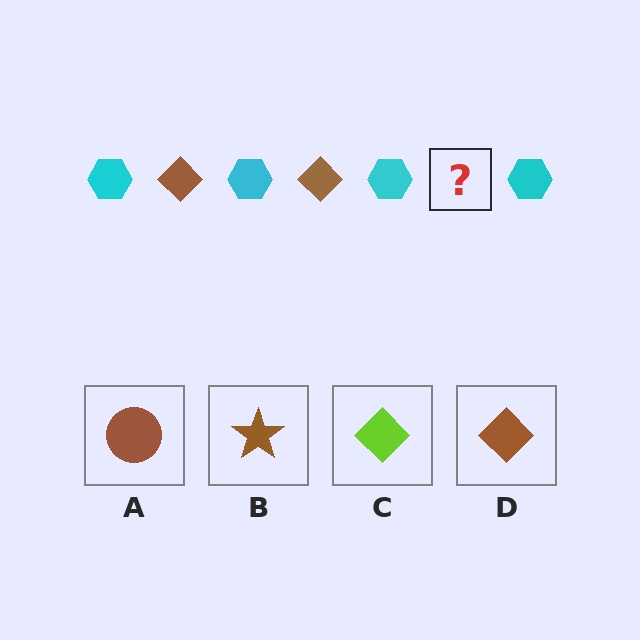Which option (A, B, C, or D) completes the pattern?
D.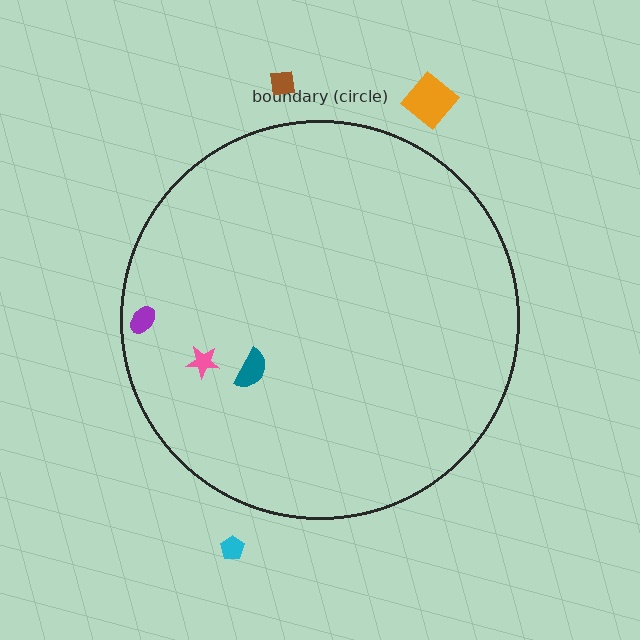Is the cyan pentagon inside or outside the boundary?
Outside.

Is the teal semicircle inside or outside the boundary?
Inside.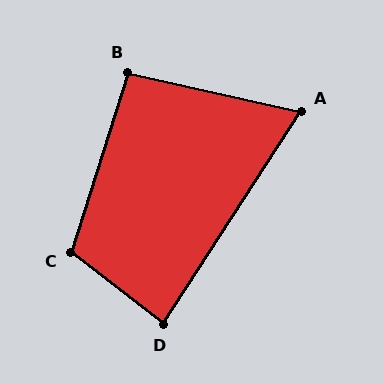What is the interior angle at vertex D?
Approximately 85 degrees (approximately right).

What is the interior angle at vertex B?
Approximately 95 degrees (approximately right).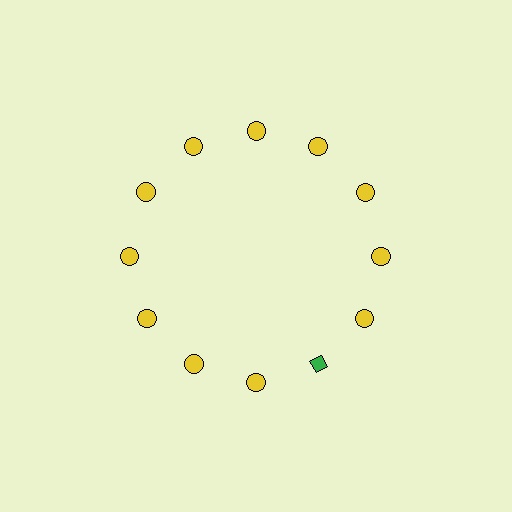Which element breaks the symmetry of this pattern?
The green diamond at roughly the 5 o'clock position breaks the symmetry. All other shapes are yellow circles.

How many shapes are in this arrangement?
There are 12 shapes arranged in a ring pattern.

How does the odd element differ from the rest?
It differs in both color (green instead of yellow) and shape (diamond instead of circle).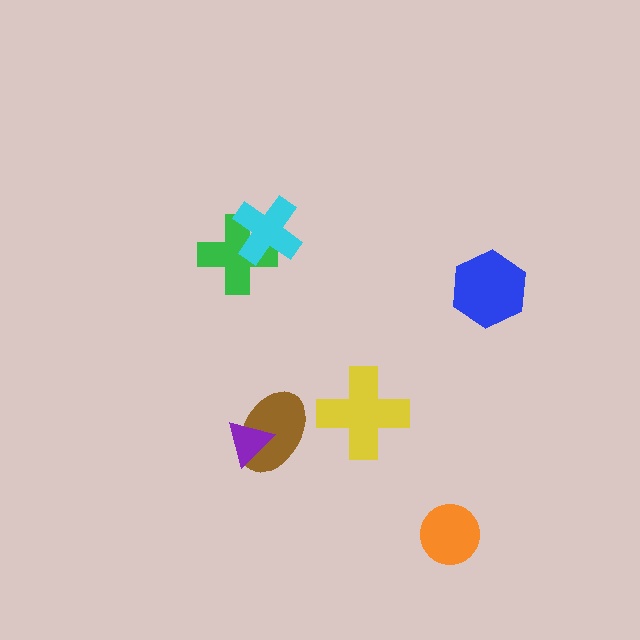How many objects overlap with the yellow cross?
0 objects overlap with the yellow cross.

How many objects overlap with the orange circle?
0 objects overlap with the orange circle.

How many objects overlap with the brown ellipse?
1 object overlaps with the brown ellipse.